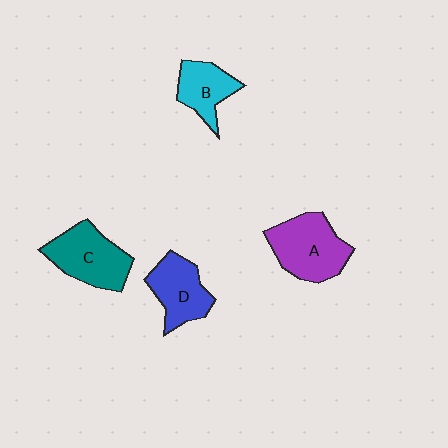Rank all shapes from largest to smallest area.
From largest to smallest: A (purple), C (teal), D (blue), B (cyan).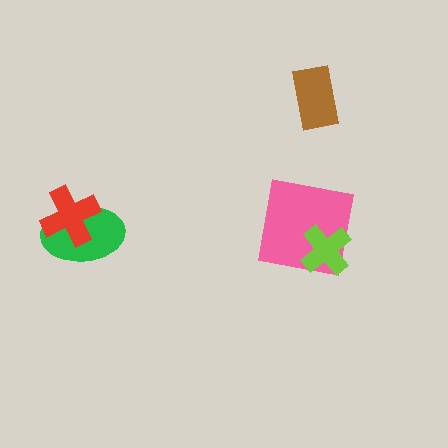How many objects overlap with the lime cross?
1 object overlaps with the lime cross.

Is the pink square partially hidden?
Yes, it is partially covered by another shape.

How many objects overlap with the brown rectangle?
0 objects overlap with the brown rectangle.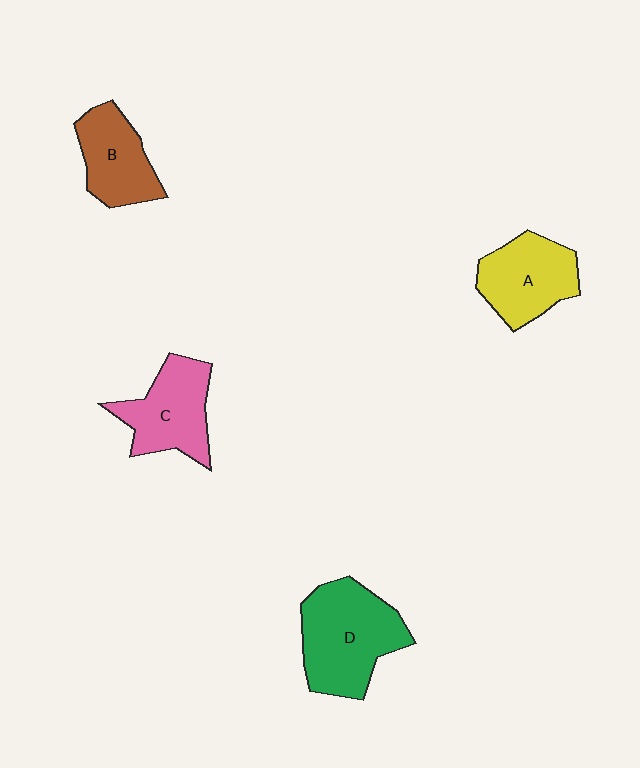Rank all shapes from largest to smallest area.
From largest to smallest: D (green), C (pink), A (yellow), B (brown).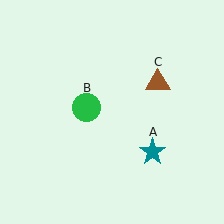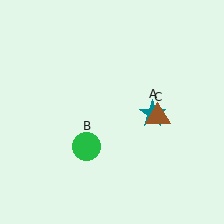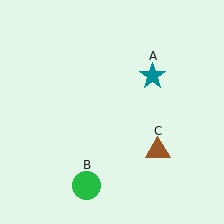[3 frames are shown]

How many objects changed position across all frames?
3 objects changed position: teal star (object A), green circle (object B), brown triangle (object C).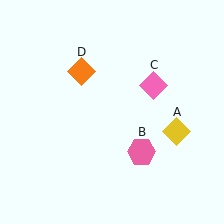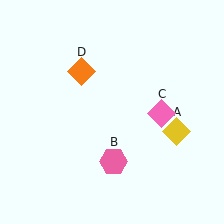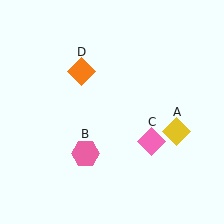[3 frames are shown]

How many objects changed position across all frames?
2 objects changed position: pink hexagon (object B), pink diamond (object C).